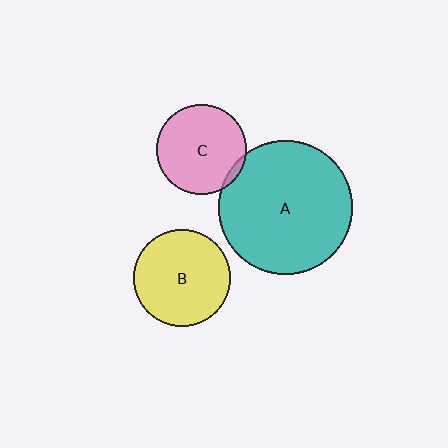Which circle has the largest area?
Circle A (teal).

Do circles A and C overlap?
Yes.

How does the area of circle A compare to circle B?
Approximately 1.9 times.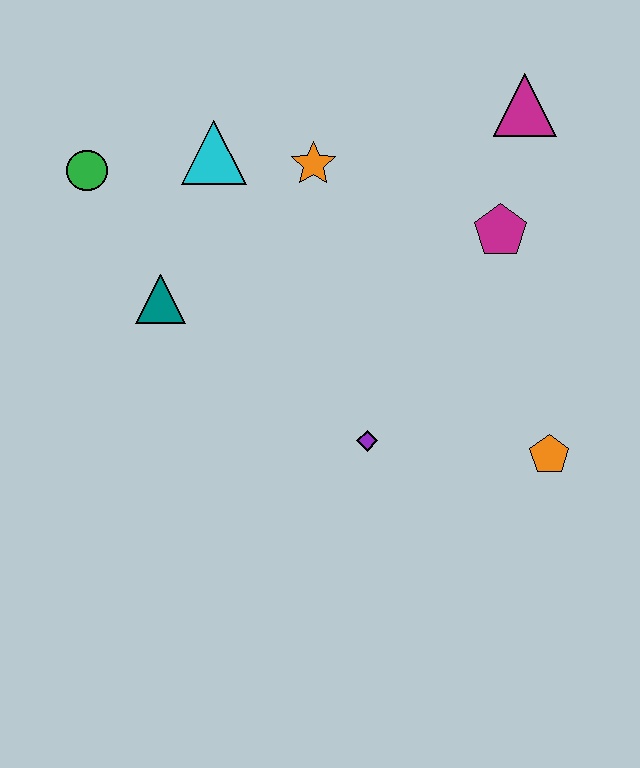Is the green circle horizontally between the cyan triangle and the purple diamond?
No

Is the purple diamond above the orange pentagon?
Yes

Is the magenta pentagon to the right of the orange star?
Yes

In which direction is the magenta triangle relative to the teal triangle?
The magenta triangle is to the right of the teal triangle.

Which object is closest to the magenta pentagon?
The magenta triangle is closest to the magenta pentagon.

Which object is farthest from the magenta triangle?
The green circle is farthest from the magenta triangle.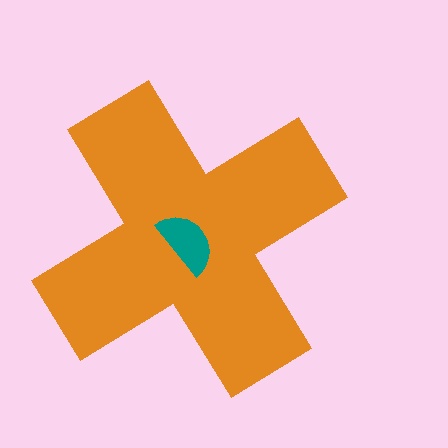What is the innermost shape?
The teal semicircle.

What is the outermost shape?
The orange cross.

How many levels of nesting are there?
2.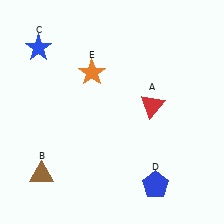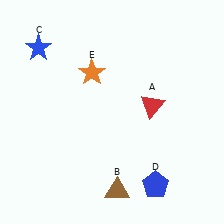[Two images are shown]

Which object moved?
The brown triangle (B) moved right.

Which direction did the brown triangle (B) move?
The brown triangle (B) moved right.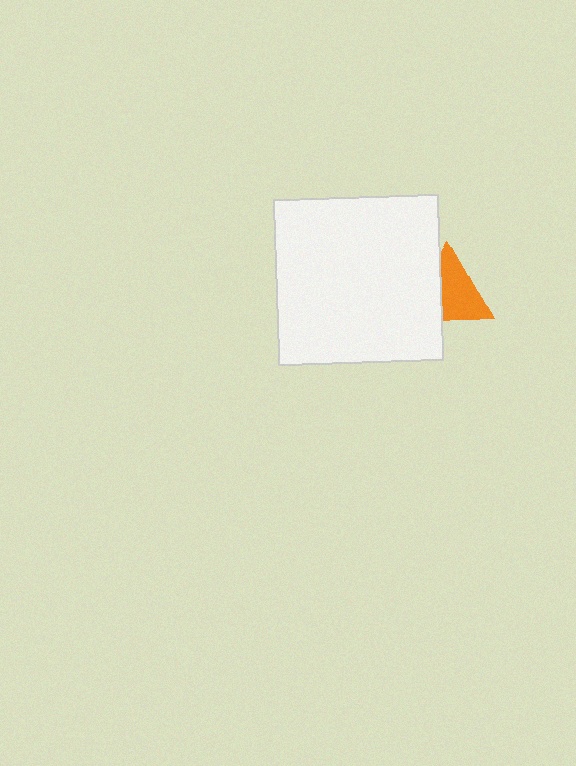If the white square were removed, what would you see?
You would see the complete orange triangle.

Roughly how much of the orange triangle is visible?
About half of it is visible (roughly 62%).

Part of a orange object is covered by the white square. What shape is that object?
It is a triangle.